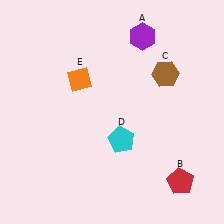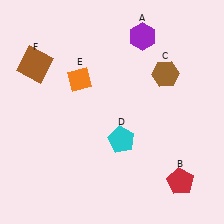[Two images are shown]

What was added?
A brown square (F) was added in Image 2.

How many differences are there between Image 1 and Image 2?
There is 1 difference between the two images.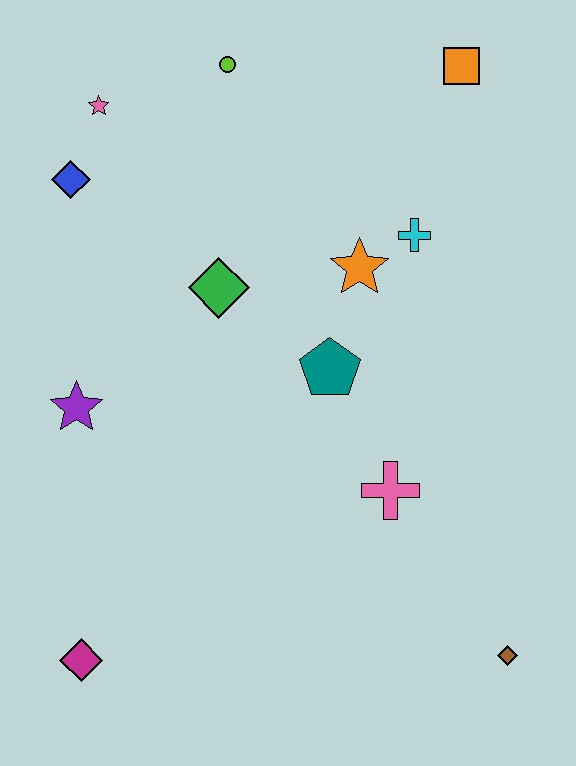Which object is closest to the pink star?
The blue diamond is closest to the pink star.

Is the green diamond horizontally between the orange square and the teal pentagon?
No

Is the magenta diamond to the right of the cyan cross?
No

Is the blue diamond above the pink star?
No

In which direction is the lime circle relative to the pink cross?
The lime circle is above the pink cross.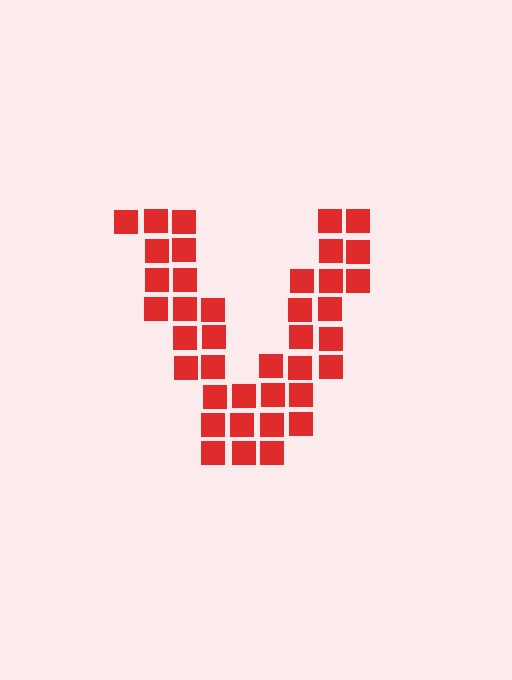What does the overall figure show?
The overall figure shows the letter V.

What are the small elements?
The small elements are squares.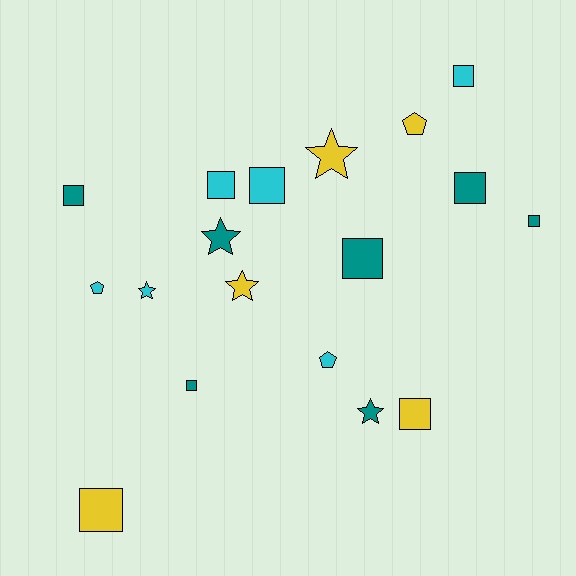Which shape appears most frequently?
Square, with 10 objects.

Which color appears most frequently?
Teal, with 7 objects.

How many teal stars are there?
There are 2 teal stars.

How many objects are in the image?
There are 18 objects.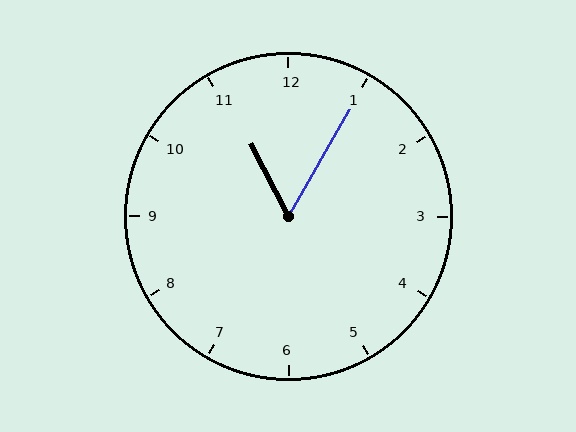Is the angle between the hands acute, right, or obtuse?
It is acute.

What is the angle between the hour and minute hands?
Approximately 58 degrees.